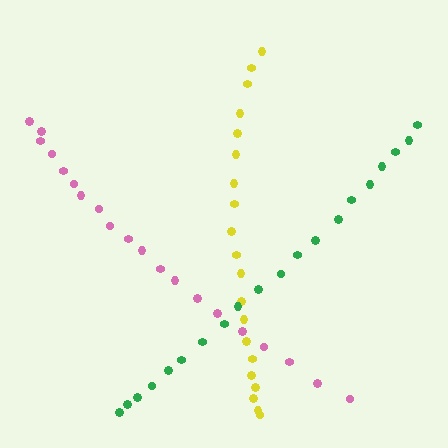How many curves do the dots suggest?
There are 3 distinct paths.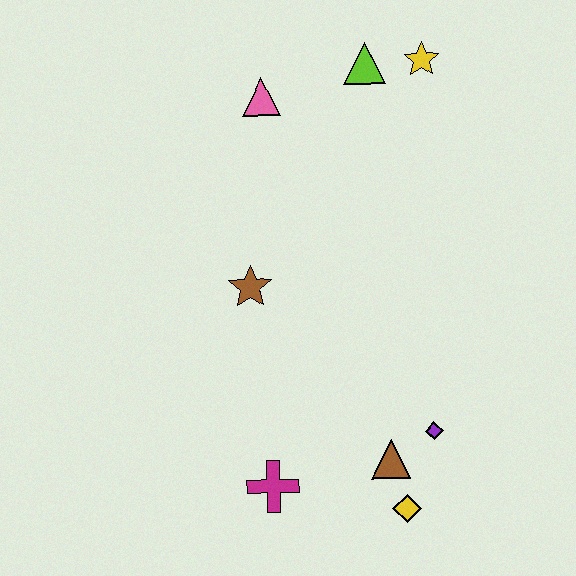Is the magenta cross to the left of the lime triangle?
Yes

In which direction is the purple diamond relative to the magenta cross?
The purple diamond is to the right of the magenta cross.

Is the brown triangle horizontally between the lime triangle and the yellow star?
Yes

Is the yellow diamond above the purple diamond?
No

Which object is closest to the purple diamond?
The brown triangle is closest to the purple diamond.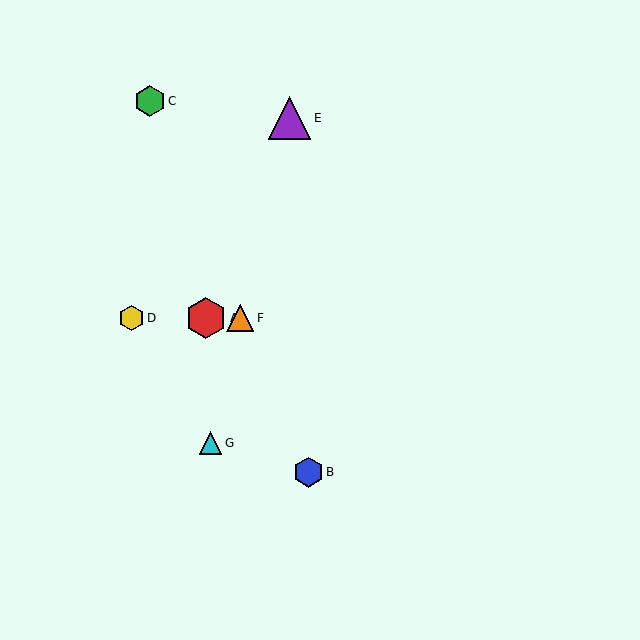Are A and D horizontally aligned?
Yes, both are at y≈318.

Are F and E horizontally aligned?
No, F is at y≈318 and E is at y≈118.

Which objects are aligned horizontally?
Objects A, D, F are aligned horizontally.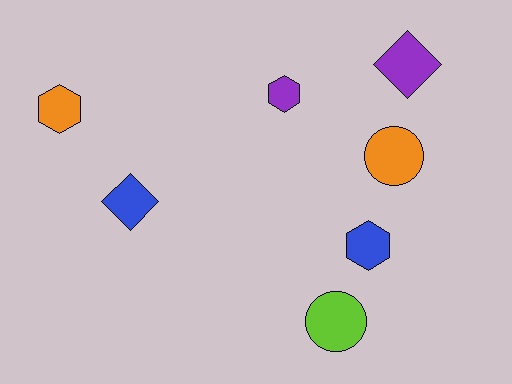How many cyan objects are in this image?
There are no cyan objects.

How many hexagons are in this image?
There are 3 hexagons.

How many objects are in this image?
There are 7 objects.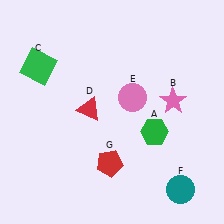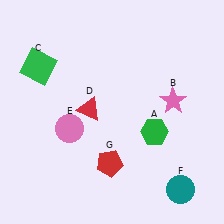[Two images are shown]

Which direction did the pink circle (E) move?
The pink circle (E) moved left.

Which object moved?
The pink circle (E) moved left.